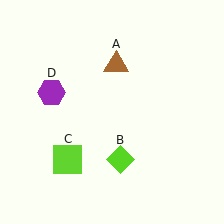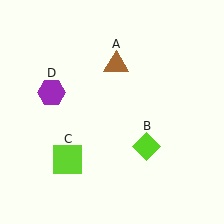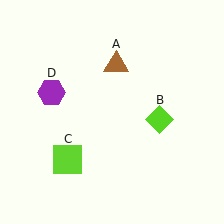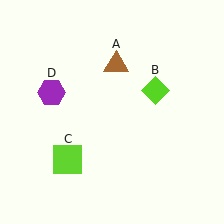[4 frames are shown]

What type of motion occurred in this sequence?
The lime diamond (object B) rotated counterclockwise around the center of the scene.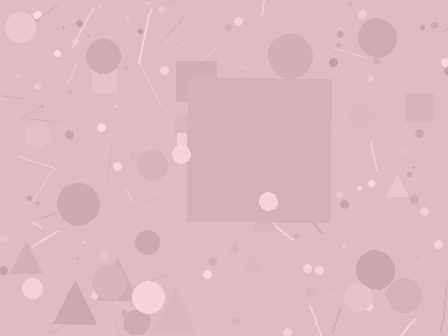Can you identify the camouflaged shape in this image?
The camouflaged shape is a square.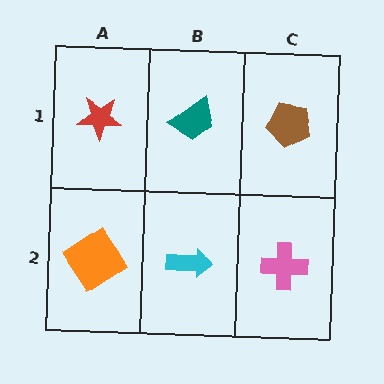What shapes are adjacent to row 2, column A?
A red star (row 1, column A), a cyan arrow (row 2, column B).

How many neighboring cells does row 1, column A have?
2.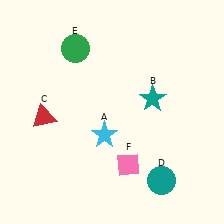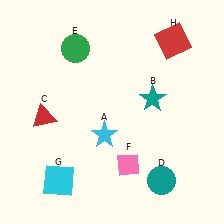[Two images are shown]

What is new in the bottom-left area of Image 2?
A cyan square (G) was added in the bottom-left area of Image 2.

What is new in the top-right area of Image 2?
A red square (H) was added in the top-right area of Image 2.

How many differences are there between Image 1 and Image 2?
There are 2 differences between the two images.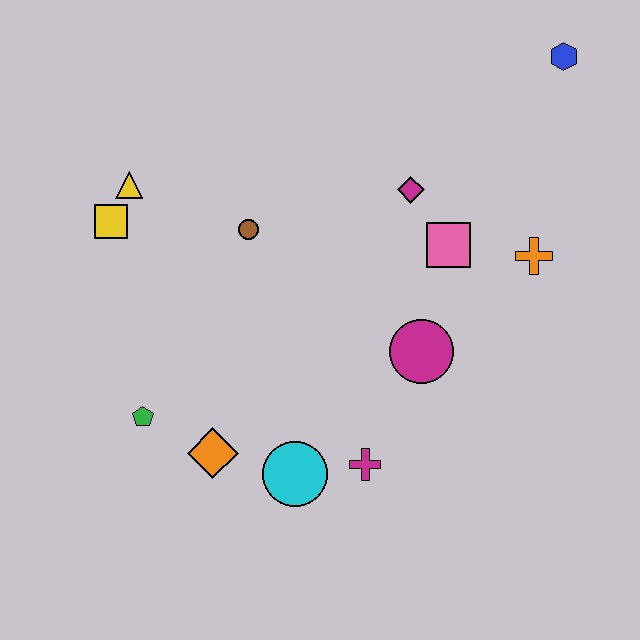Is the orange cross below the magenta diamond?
Yes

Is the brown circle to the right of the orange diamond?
Yes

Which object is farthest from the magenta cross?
The blue hexagon is farthest from the magenta cross.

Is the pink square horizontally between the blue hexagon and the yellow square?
Yes